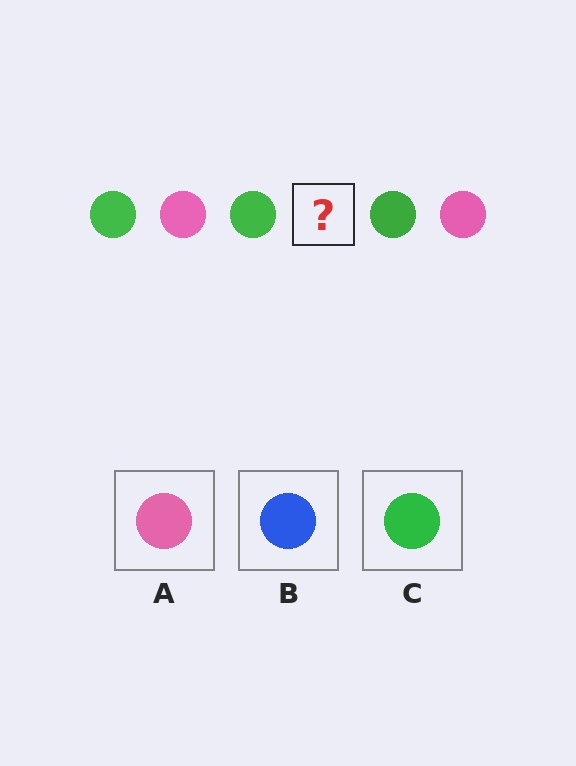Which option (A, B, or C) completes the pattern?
A.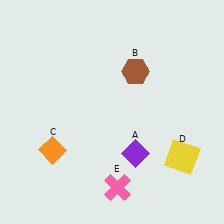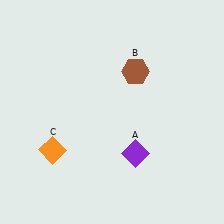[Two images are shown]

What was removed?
The yellow square (D), the pink cross (E) were removed in Image 2.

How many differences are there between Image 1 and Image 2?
There are 2 differences between the two images.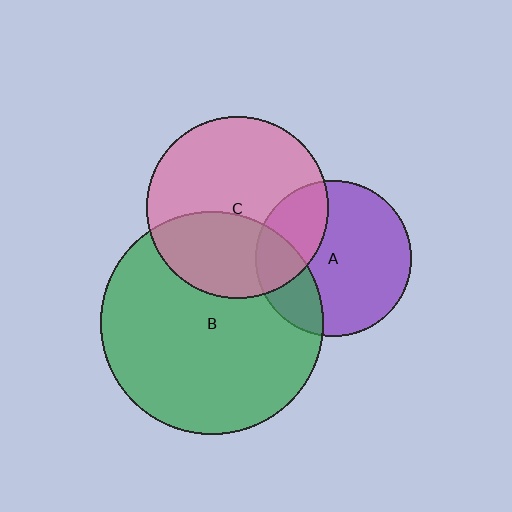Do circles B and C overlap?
Yes.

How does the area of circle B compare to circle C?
Approximately 1.5 times.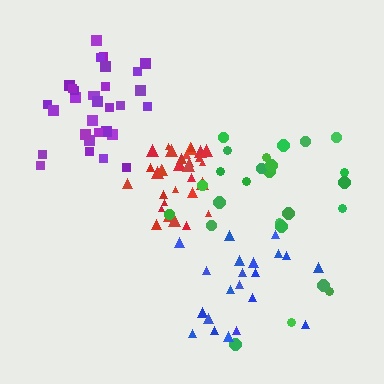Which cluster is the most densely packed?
Red.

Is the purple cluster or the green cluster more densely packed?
Purple.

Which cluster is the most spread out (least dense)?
Green.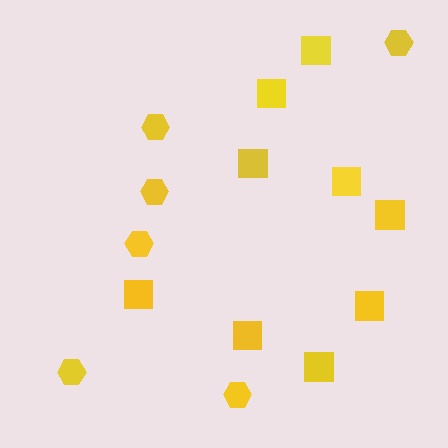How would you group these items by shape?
There are 2 groups: one group of squares (9) and one group of hexagons (6).